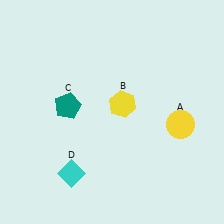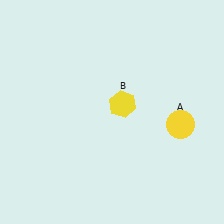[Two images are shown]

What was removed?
The teal pentagon (C), the cyan diamond (D) were removed in Image 2.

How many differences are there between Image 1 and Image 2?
There are 2 differences between the two images.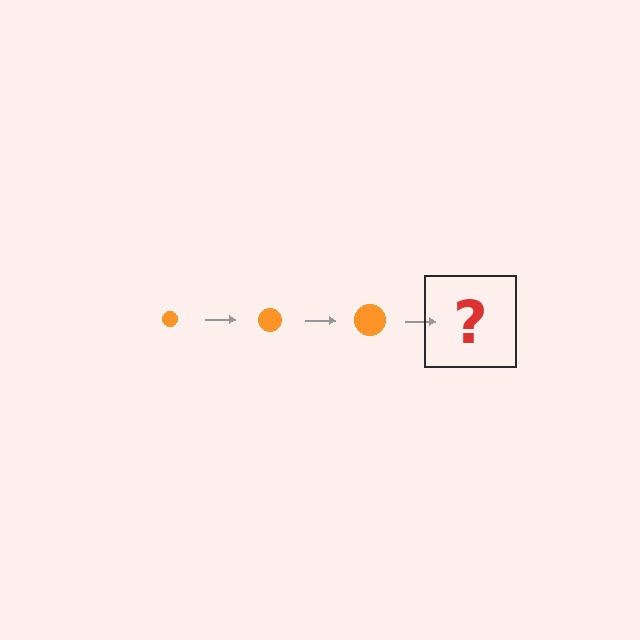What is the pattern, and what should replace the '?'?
The pattern is that the circle gets progressively larger each step. The '?' should be an orange circle, larger than the previous one.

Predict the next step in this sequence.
The next step is an orange circle, larger than the previous one.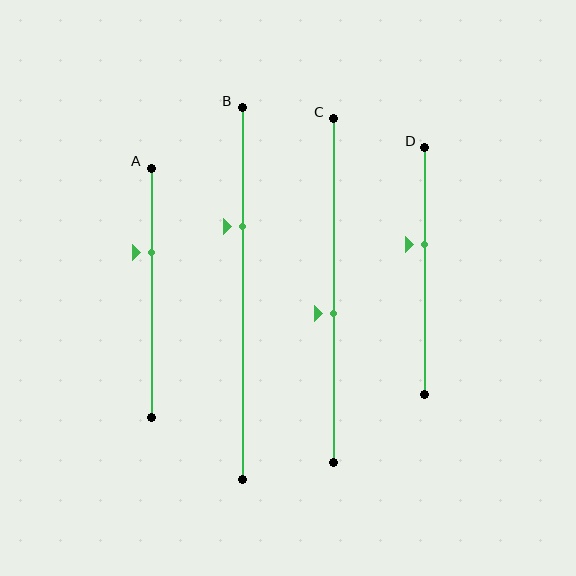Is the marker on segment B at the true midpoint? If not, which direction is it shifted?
No, the marker on segment B is shifted upward by about 18% of the segment length.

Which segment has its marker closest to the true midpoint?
Segment C has its marker closest to the true midpoint.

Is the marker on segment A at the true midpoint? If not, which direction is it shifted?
No, the marker on segment A is shifted upward by about 16% of the segment length.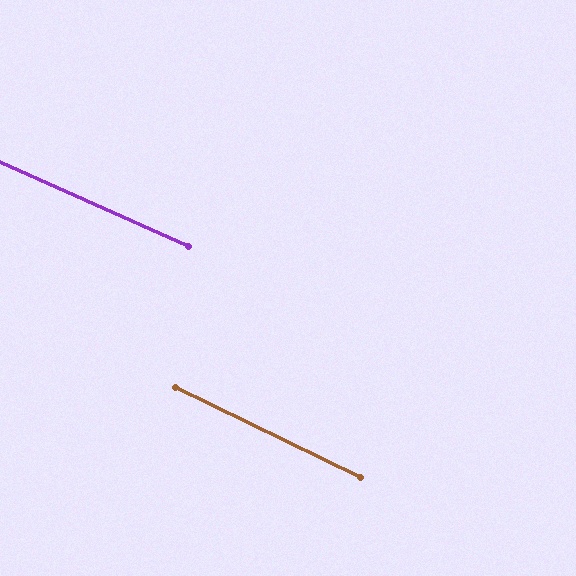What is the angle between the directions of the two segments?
Approximately 2 degrees.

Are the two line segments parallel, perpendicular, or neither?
Parallel — their directions differ by only 1.9°.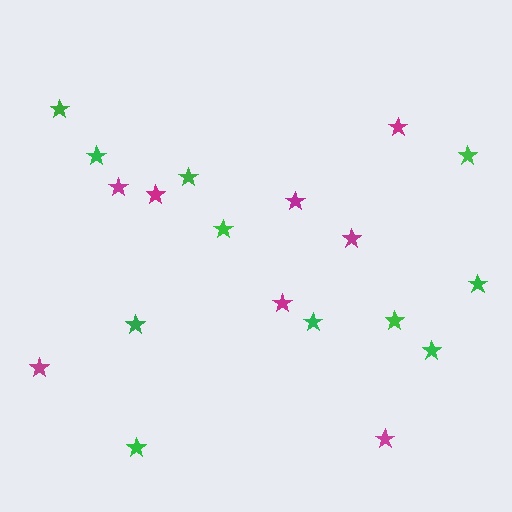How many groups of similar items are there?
There are 2 groups: one group of magenta stars (8) and one group of green stars (11).